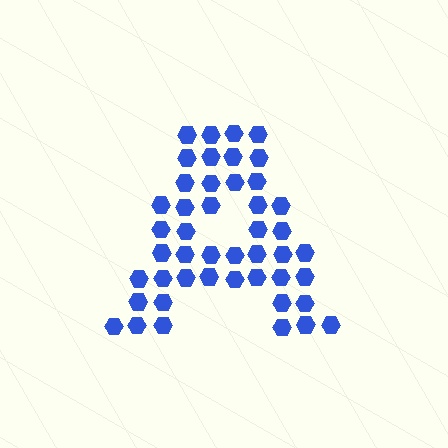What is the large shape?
The large shape is the letter A.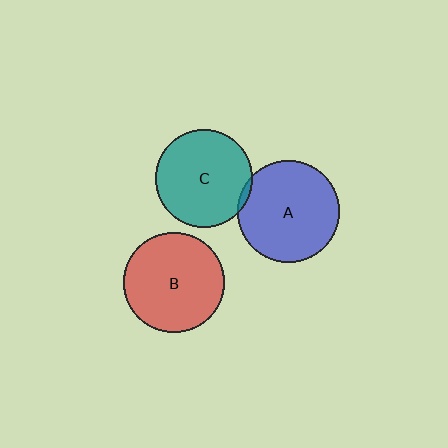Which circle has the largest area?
Circle A (blue).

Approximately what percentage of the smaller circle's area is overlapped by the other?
Approximately 5%.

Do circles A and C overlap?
Yes.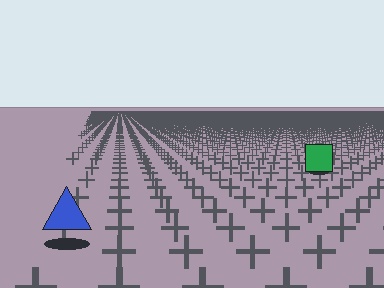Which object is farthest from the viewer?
The green square is farthest from the viewer. It appears smaller and the ground texture around it is denser.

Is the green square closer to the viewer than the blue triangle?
No. The blue triangle is closer — you can tell from the texture gradient: the ground texture is coarser near it.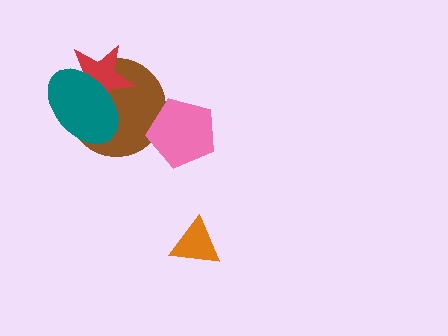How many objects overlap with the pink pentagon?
1 object overlaps with the pink pentagon.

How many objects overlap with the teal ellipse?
2 objects overlap with the teal ellipse.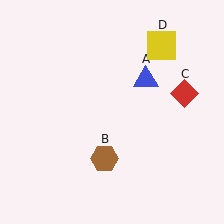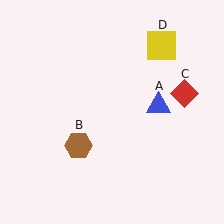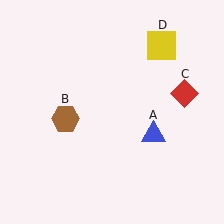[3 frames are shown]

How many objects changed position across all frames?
2 objects changed position: blue triangle (object A), brown hexagon (object B).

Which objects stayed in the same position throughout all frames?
Red diamond (object C) and yellow square (object D) remained stationary.